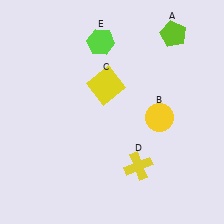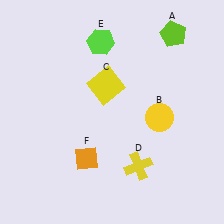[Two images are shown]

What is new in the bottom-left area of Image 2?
An orange diamond (F) was added in the bottom-left area of Image 2.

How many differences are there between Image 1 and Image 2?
There is 1 difference between the two images.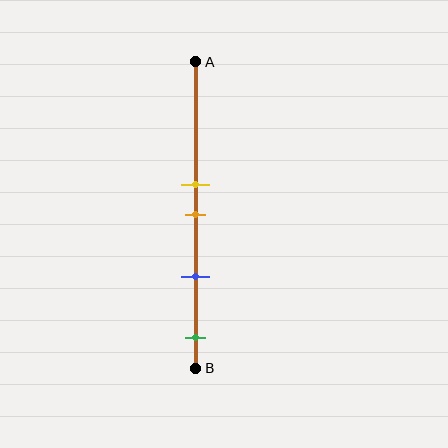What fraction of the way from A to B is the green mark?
The green mark is approximately 90% (0.9) of the way from A to B.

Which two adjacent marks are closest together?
The yellow and orange marks are the closest adjacent pair.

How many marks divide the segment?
There are 4 marks dividing the segment.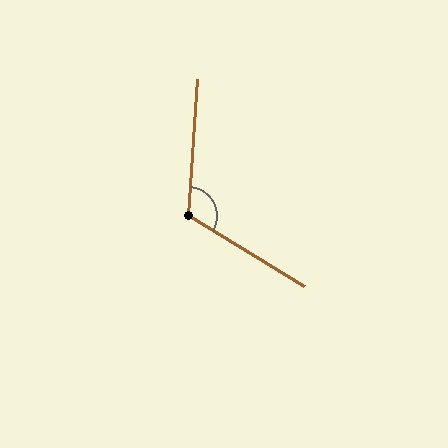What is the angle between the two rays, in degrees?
Approximately 117 degrees.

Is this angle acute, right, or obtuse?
It is obtuse.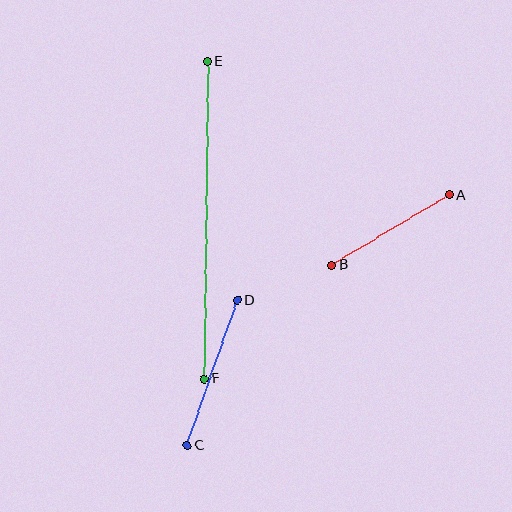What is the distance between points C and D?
The distance is approximately 153 pixels.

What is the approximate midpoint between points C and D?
The midpoint is at approximately (213, 373) pixels.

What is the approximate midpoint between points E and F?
The midpoint is at approximately (206, 220) pixels.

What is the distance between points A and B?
The distance is approximately 137 pixels.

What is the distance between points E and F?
The distance is approximately 318 pixels.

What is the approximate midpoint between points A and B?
The midpoint is at approximately (391, 230) pixels.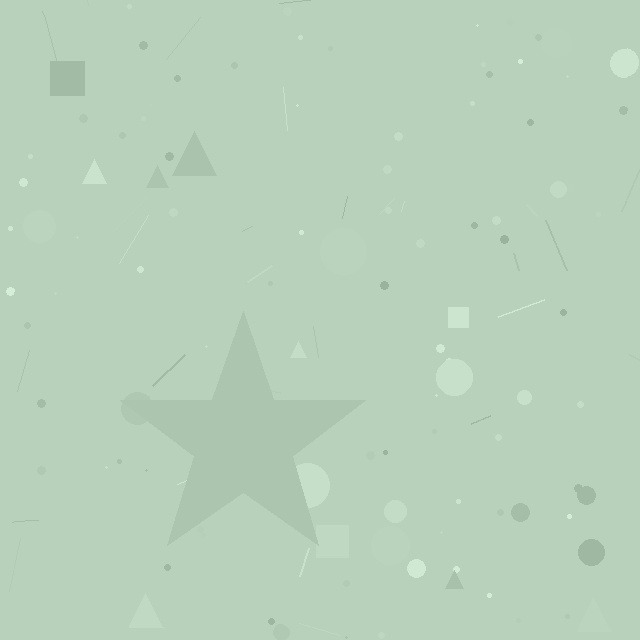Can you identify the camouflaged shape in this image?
The camouflaged shape is a star.